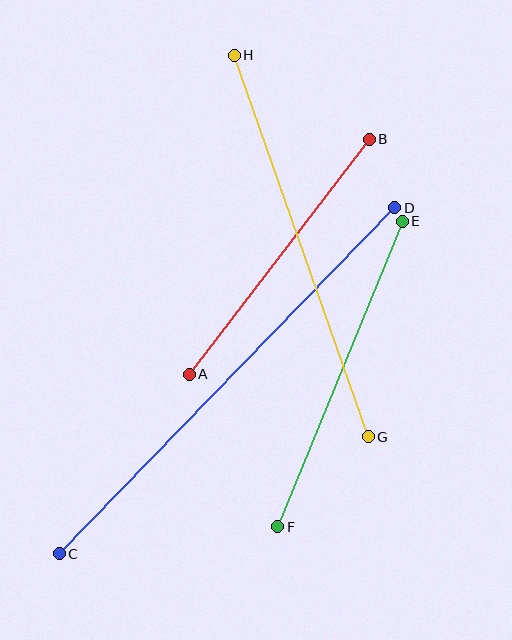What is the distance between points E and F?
The distance is approximately 330 pixels.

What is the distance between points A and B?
The distance is approximately 296 pixels.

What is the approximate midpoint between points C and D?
The midpoint is at approximately (227, 381) pixels.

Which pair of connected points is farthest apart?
Points C and D are farthest apart.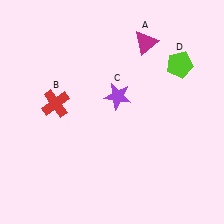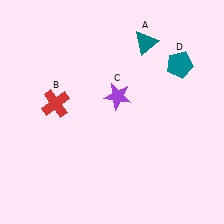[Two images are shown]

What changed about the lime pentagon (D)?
In Image 1, D is lime. In Image 2, it changed to teal.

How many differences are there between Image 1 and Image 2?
There are 2 differences between the two images.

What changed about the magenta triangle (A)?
In Image 1, A is magenta. In Image 2, it changed to teal.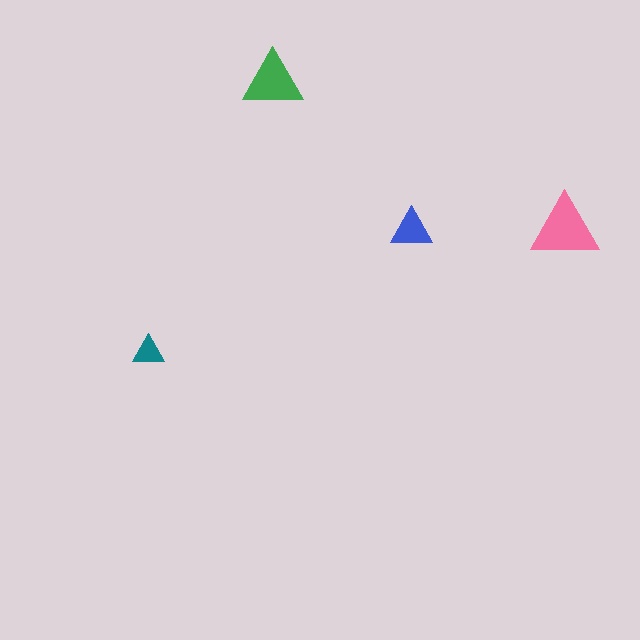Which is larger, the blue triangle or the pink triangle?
The pink one.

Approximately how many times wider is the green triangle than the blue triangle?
About 1.5 times wider.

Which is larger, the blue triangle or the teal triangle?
The blue one.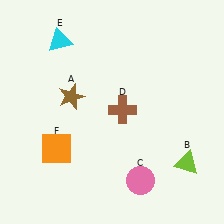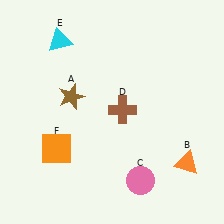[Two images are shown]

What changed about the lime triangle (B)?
In Image 1, B is lime. In Image 2, it changed to orange.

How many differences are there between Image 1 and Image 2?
There is 1 difference between the two images.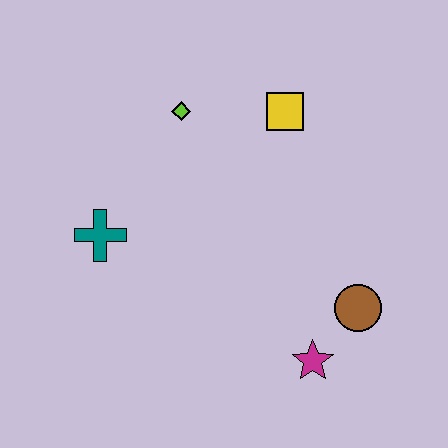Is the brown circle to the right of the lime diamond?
Yes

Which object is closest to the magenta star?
The brown circle is closest to the magenta star.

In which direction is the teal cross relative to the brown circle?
The teal cross is to the left of the brown circle.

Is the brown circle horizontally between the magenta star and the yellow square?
No